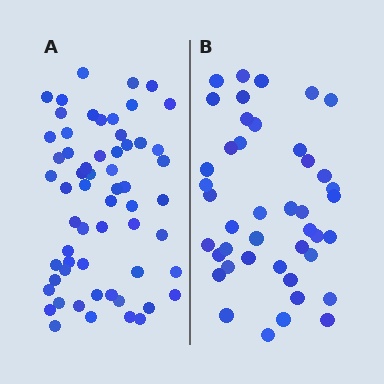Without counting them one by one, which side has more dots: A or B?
Region A (the left region) has more dots.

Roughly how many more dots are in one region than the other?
Region A has approximately 15 more dots than region B.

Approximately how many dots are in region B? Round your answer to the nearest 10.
About 40 dots. (The exact count is 43, which rounds to 40.)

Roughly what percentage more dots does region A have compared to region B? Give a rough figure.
About 40% more.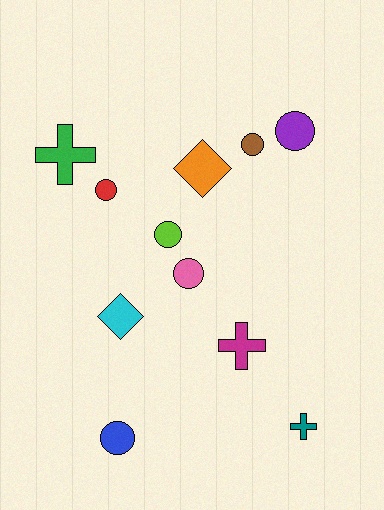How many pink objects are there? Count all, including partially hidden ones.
There is 1 pink object.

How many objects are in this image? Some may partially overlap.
There are 11 objects.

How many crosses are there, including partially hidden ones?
There are 3 crosses.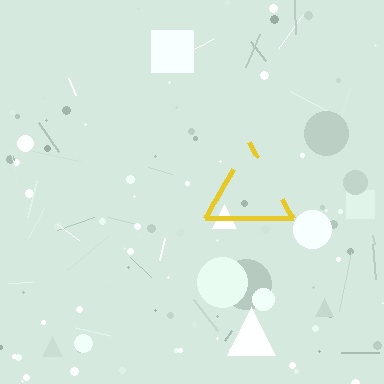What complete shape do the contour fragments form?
The contour fragments form a triangle.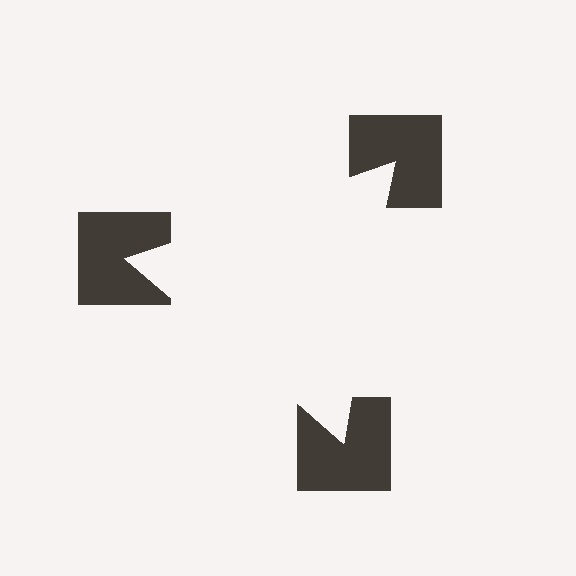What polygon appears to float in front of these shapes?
An illusory triangle — its edges are inferred from the aligned wedge cuts in the notched squares, not physically drawn.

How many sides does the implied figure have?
3 sides.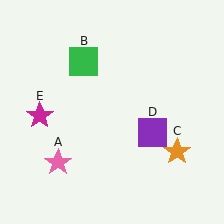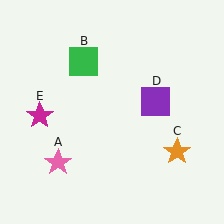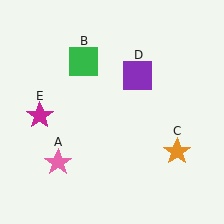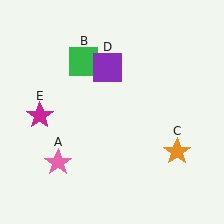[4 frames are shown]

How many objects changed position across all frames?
1 object changed position: purple square (object D).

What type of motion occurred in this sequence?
The purple square (object D) rotated counterclockwise around the center of the scene.